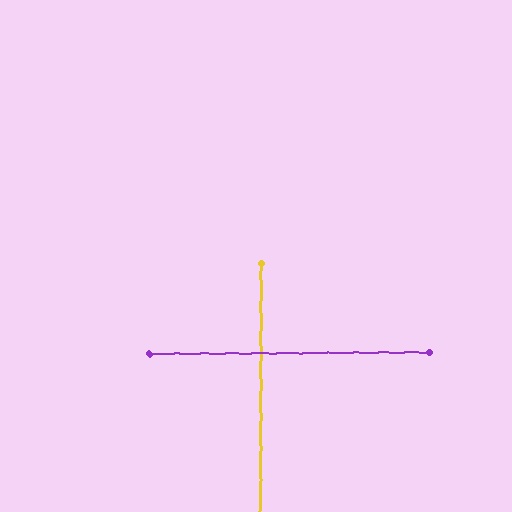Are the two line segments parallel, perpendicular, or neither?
Perpendicular — they meet at approximately 89°.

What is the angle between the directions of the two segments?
Approximately 89 degrees.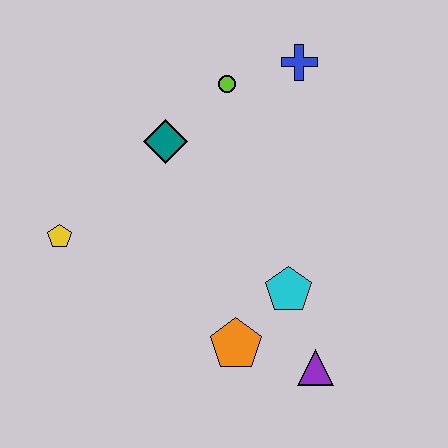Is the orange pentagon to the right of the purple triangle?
No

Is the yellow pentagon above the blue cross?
No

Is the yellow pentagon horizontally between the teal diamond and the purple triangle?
No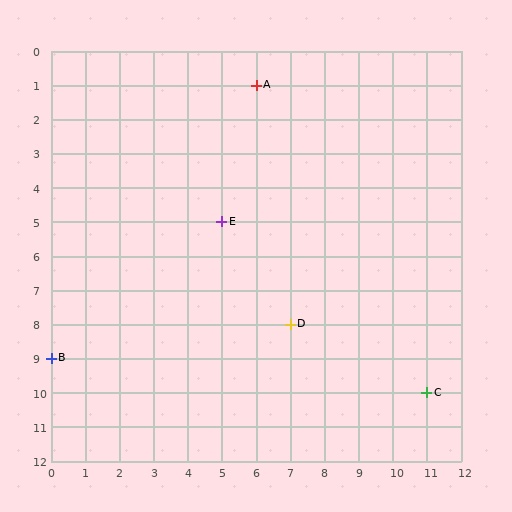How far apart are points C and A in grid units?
Points C and A are 5 columns and 9 rows apart (about 10.3 grid units diagonally).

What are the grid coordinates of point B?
Point B is at grid coordinates (0, 9).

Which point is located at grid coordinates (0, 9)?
Point B is at (0, 9).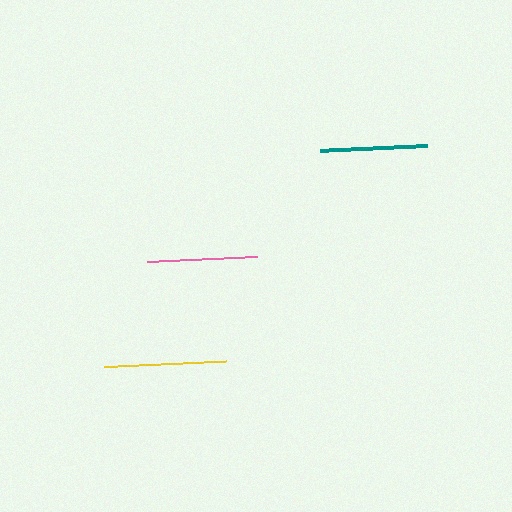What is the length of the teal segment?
The teal segment is approximately 107 pixels long.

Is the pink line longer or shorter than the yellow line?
The yellow line is longer than the pink line.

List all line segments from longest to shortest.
From longest to shortest: yellow, pink, teal.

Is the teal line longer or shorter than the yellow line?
The yellow line is longer than the teal line.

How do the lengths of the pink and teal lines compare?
The pink and teal lines are approximately the same length.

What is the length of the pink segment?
The pink segment is approximately 109 pixels long.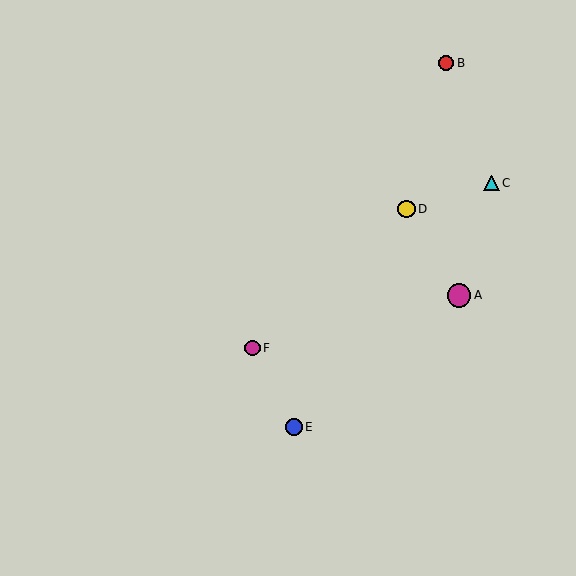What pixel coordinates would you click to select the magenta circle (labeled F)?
Click at (253, 348) to select the magenta circle F.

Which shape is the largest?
The magenta circle (labeled A) is the largest.